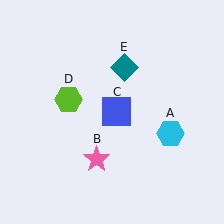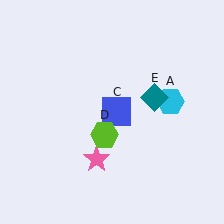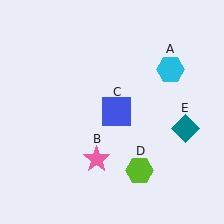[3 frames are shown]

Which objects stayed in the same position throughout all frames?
Pink star (object B) and blue square (object C) remained stationary.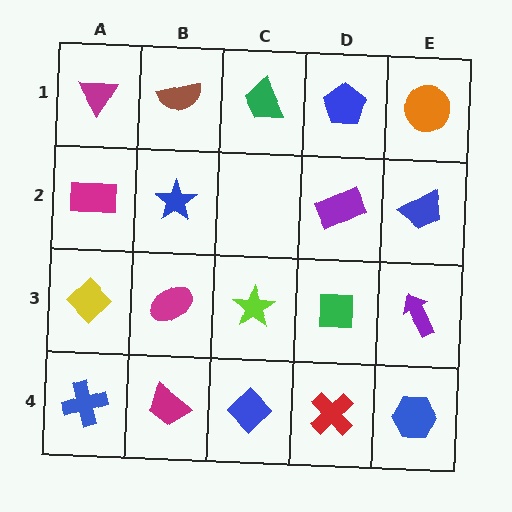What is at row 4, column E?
A blue hexagon.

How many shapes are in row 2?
4 shapes.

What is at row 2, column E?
A blue trapezoid.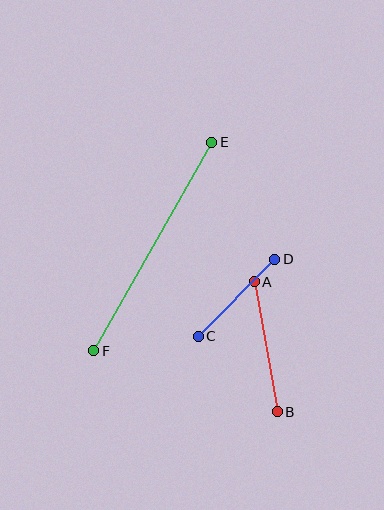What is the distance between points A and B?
The distance is approximately 132 pixels.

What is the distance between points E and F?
The distance is approximately 239 pixels.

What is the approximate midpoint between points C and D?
The midpoint is at approximately (236, 298) pixels.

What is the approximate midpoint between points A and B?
The midpoint is at approximately (266, 347) pixels.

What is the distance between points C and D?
The distance is approximately 109 pixels.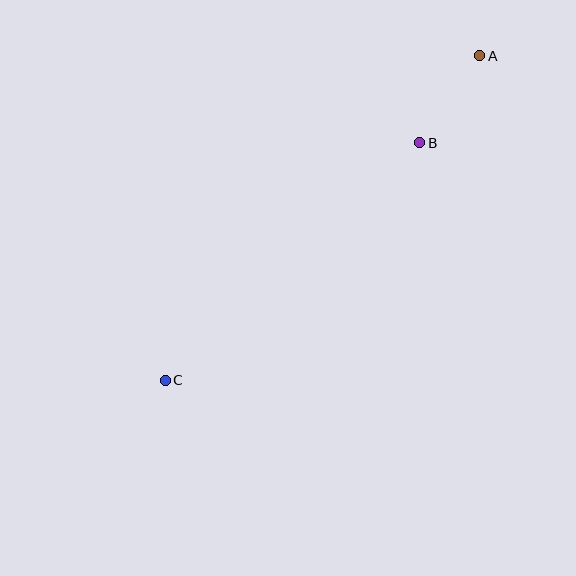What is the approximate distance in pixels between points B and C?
The distance between B and C is approximately 348 pixels.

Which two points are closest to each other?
Points A and B are closest to each other.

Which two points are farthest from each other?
Points A and C are farthest from each other.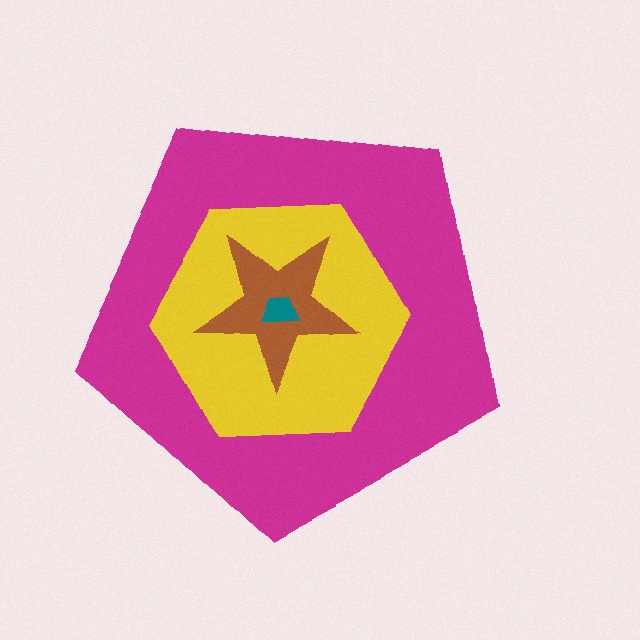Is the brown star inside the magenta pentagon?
Yes.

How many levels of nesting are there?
4.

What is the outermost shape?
The magenta pentagon.